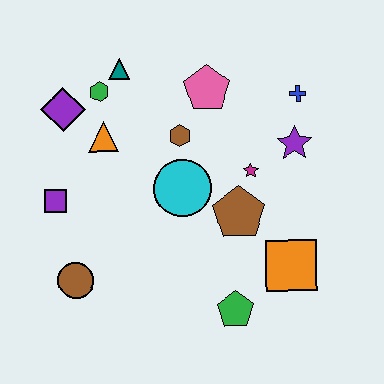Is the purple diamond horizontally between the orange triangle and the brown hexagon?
No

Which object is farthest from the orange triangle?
The orange square is farthest from the orange triangle.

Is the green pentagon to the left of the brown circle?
No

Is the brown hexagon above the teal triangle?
No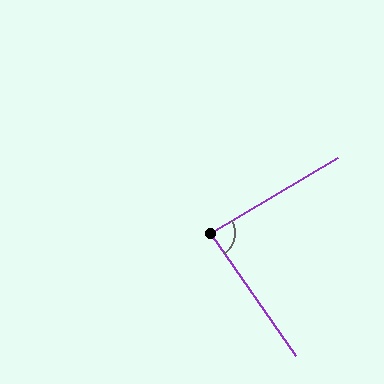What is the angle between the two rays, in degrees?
Approximately 86 degrees.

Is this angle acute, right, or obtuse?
It is approximately a right angle.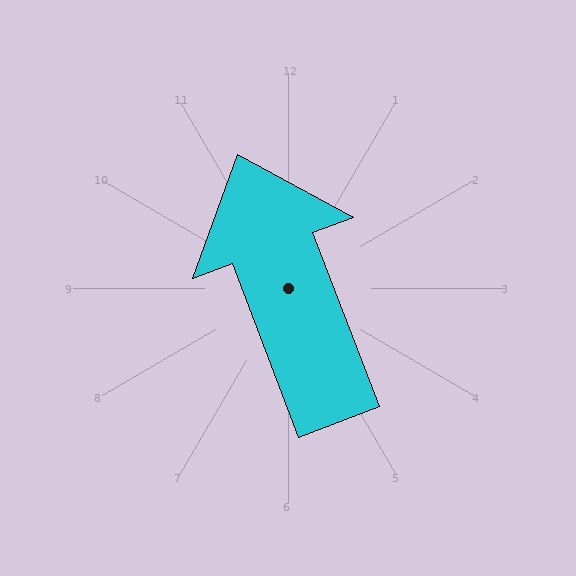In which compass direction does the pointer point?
North.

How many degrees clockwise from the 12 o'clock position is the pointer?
Approximately 339 degrees.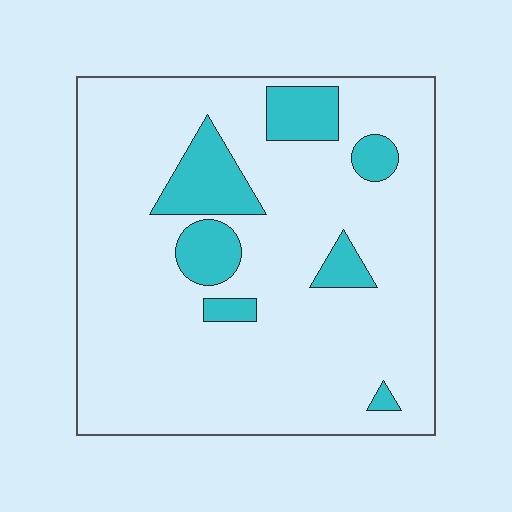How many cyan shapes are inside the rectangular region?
7.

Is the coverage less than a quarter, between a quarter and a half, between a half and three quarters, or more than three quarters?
Less than a quarter.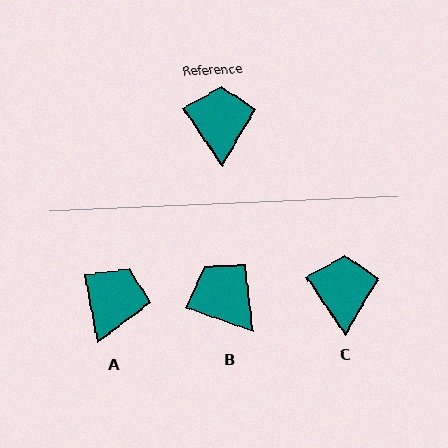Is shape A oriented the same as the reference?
No, it is off by about 23 degrees.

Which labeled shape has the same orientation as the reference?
C.